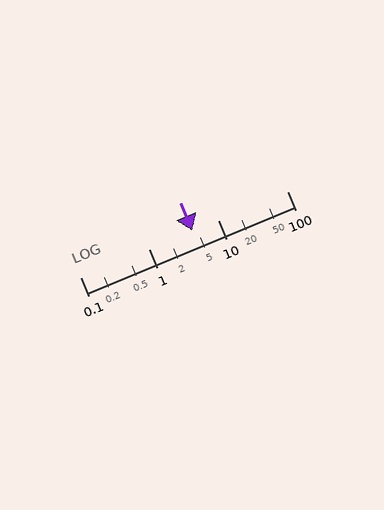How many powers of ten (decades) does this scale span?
The scale spans 3 decades, from 0.1 to 100.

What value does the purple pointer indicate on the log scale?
The pointer indicates approximately 4.2.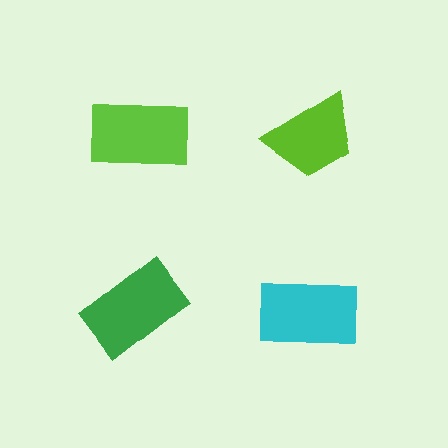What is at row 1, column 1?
A lime rectangle.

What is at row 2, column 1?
A green rectangle.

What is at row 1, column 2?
A lime trapezoid.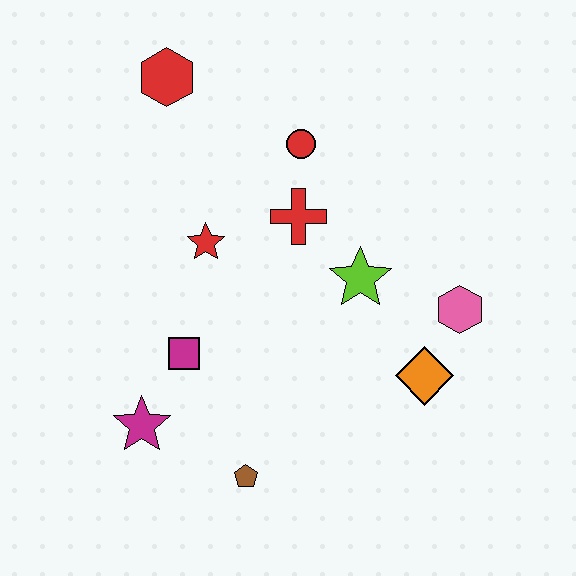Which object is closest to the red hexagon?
The red circle is closest to the red hexagon.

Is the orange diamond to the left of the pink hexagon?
Yes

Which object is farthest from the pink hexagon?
The red hexagon is farthest from the pink hexagon.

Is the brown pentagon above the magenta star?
No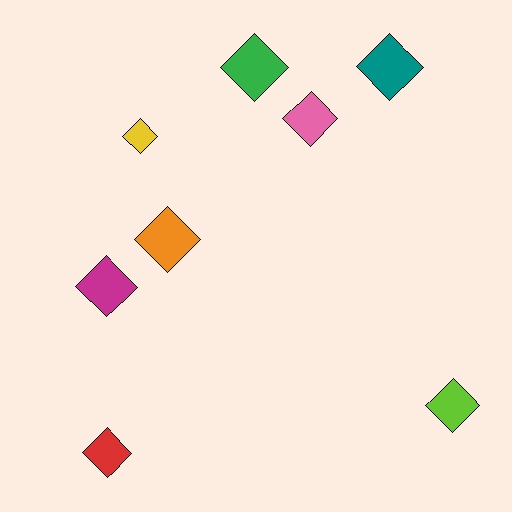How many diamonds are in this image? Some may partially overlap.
There are 8 diamonds.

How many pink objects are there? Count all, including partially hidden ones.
There is 1 pink object.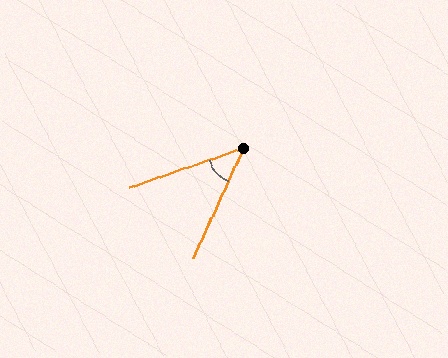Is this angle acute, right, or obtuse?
It is acute.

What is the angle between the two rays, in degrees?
Approximately 46 degrees.